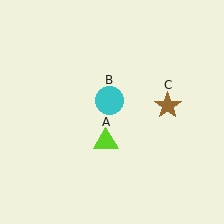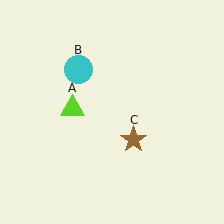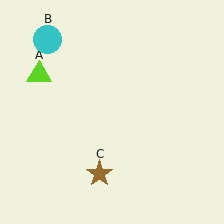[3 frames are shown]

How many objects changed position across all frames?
3 objects changed position: lime triangle (object A), cyan circle (object B), brown star (object C).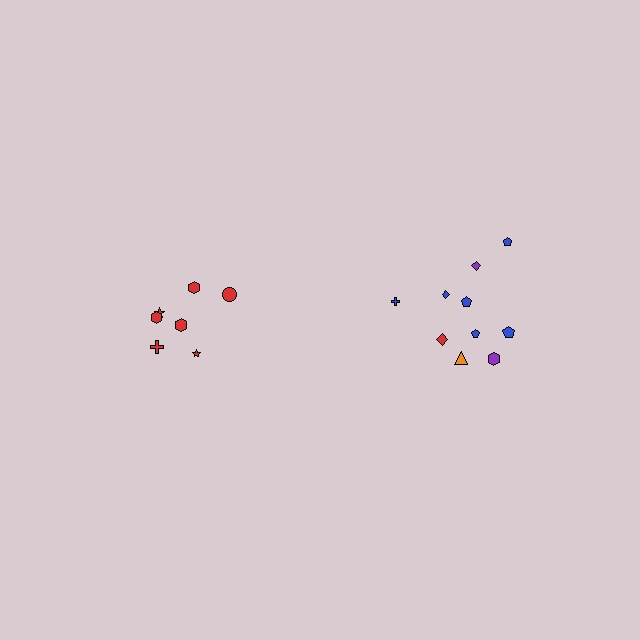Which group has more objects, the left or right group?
The right group.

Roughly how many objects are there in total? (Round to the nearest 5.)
Roughly 15 objects in total.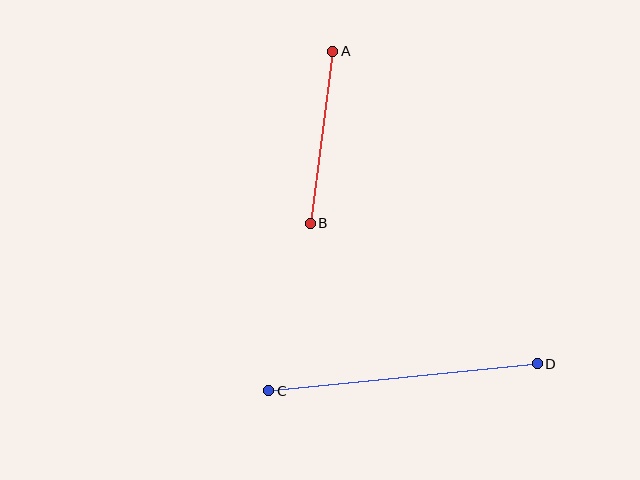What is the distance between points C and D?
The distance is approximately 270 pixels.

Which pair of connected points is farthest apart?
Points C and D are farthest apart.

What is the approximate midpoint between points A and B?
The midpoint is at approximately (321, 137) pixels.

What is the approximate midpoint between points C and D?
The midpoint is at approximately (403, 377) pixels.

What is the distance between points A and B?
The distance is approximately 173 pixels.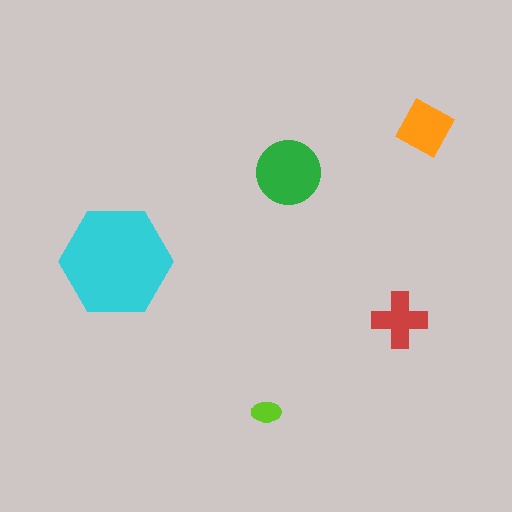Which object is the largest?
The cyan hexagon.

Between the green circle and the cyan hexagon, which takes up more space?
The cyan hexagon.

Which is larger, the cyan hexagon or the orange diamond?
The cyan hexagon.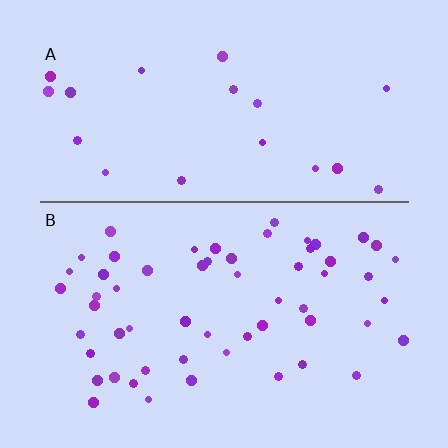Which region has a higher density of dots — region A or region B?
B (the bottom).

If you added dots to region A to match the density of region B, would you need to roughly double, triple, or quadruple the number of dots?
Approximately triple.